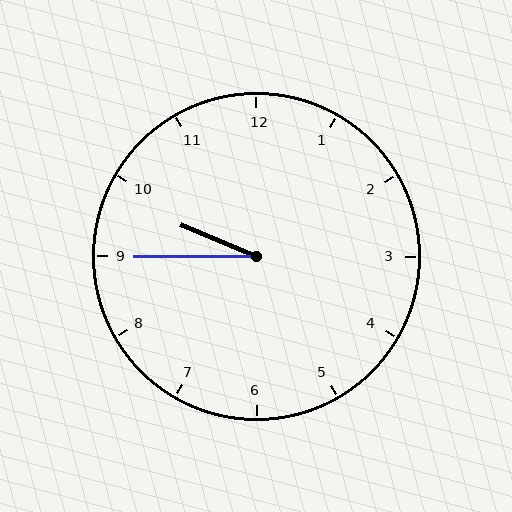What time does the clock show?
9:45.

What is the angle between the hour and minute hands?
Approximately 22 degrees.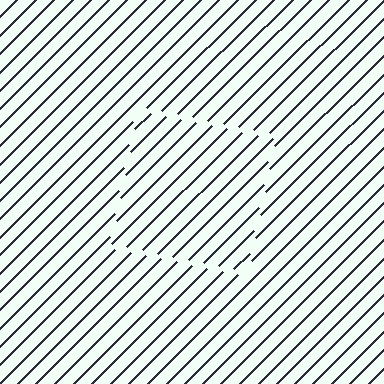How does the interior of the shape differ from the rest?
The interior of the shape contains the same grating, shifted by half a period — the contour is defined by the phase discontinuity where line-ends from the inner and outer gratings abut.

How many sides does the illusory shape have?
4 sides — the line-ends trace a square.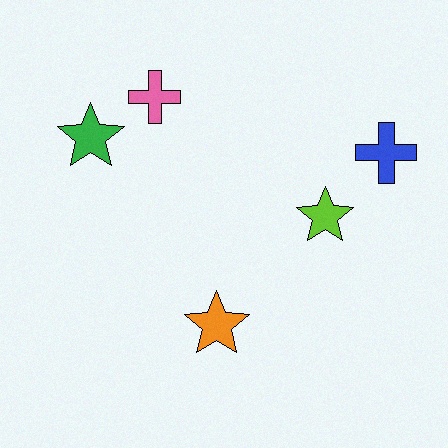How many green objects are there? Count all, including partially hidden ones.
There is 1 green object.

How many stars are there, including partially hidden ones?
There are 3 stars.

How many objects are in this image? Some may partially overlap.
There are 5 objects.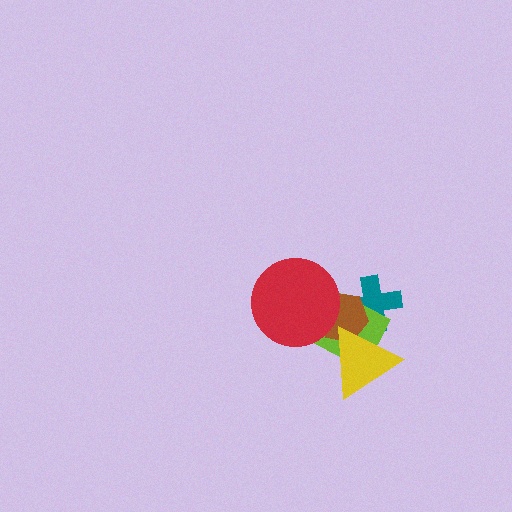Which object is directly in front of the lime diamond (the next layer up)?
The brown hexagon is directly in front of the lime diamond.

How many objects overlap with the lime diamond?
4 objects overlap with the lime diamond.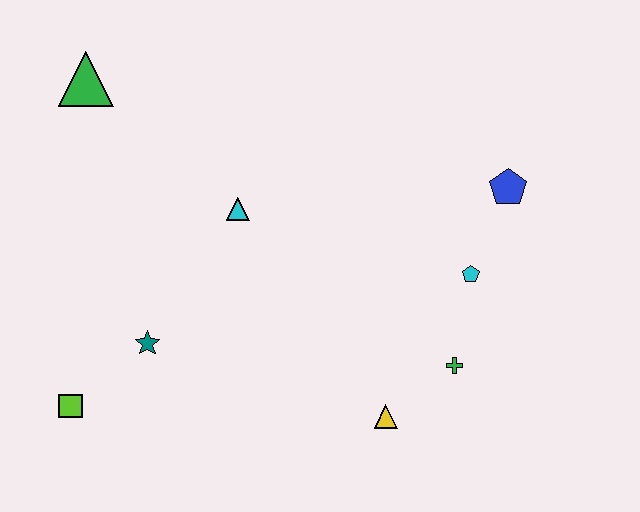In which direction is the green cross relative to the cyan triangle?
The green cross is to the right of the cyan triangle.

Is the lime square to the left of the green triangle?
Yes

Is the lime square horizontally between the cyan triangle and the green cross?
No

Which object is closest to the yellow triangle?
The green cross is closest to the yellow triangle.